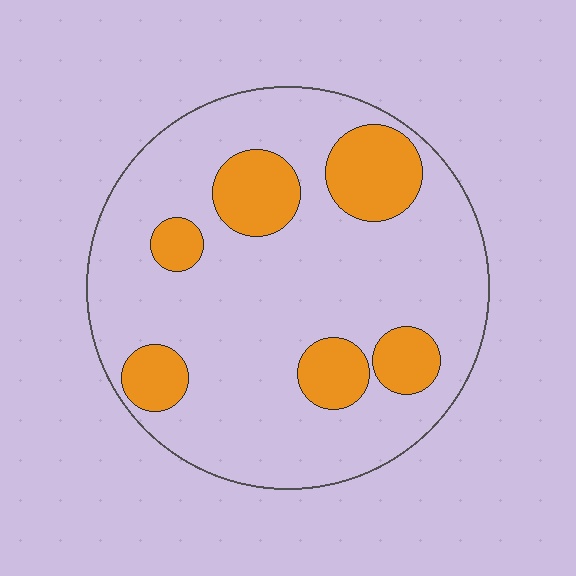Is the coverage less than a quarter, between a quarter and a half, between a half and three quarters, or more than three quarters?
Less than a quarter.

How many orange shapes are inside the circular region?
6.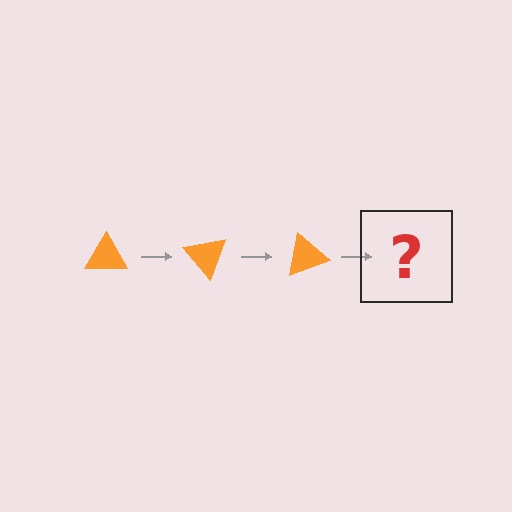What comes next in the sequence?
The next element should be an orange triangle rotated 150 degrees.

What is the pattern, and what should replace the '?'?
The pattern is that the triangle rotates 50 degrees each step. The '?' should be an orange triangle rotated 150 degrees.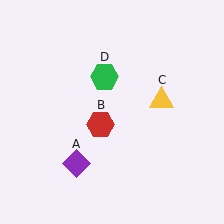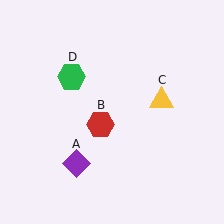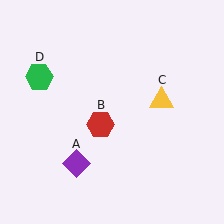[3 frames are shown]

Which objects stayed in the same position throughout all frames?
Purple diamond (object A) and red hexagon (object B) and yellow triangle (object C) remained stationary.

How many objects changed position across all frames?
1 object changed position: green hexagon (object D).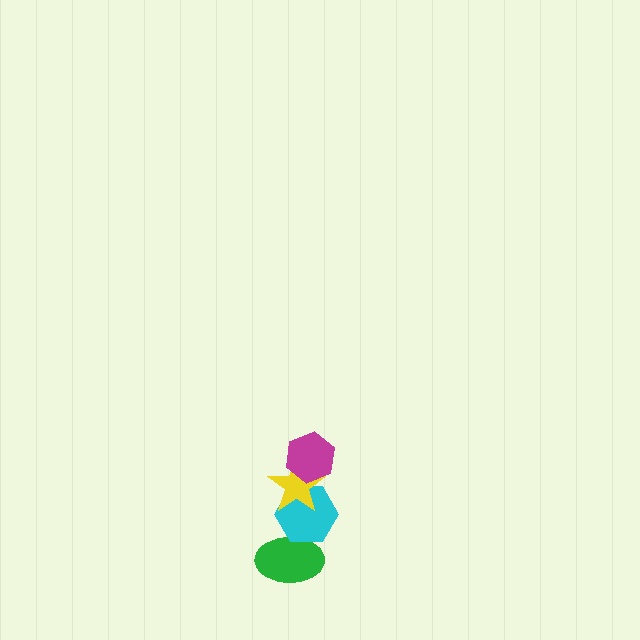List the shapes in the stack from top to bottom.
From top to bottom: the magenta hexagon, the yellow star, the cyan hexagon, the green ellipse.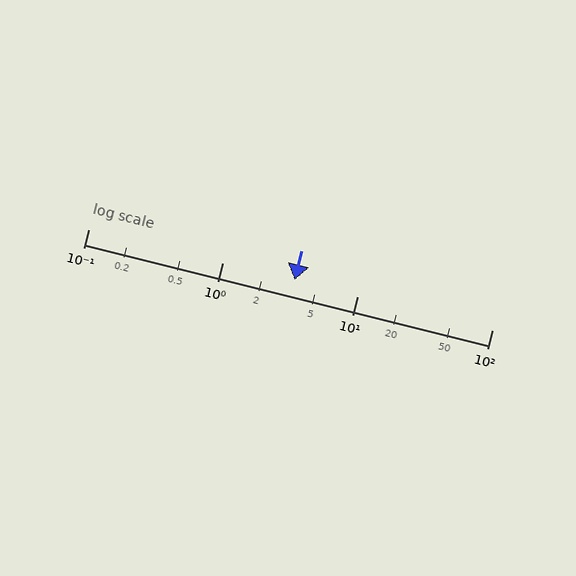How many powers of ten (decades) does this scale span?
The scale spans 3 decades, from 0.1 to 100.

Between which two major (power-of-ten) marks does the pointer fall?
The pointer is between 1 and 10.